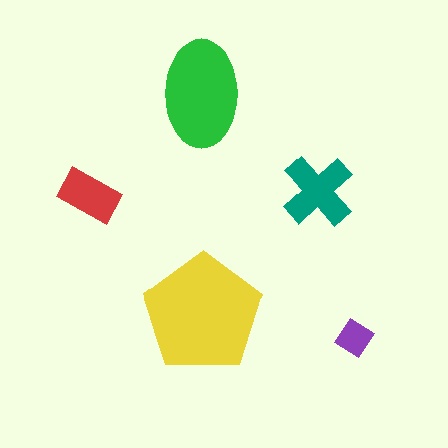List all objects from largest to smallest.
The yellow pentagon, the green ellipse, the teal cross, the red rectangle, the purple diamond.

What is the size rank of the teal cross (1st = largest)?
3rd.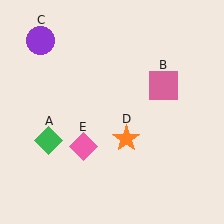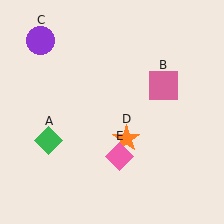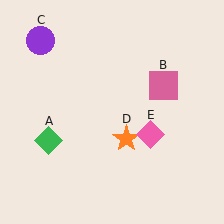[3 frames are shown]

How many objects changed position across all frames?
1 object changed position: pink diamond (object E).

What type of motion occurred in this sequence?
The pink diamond (object E) rotated counterclockwise around the center of the scene.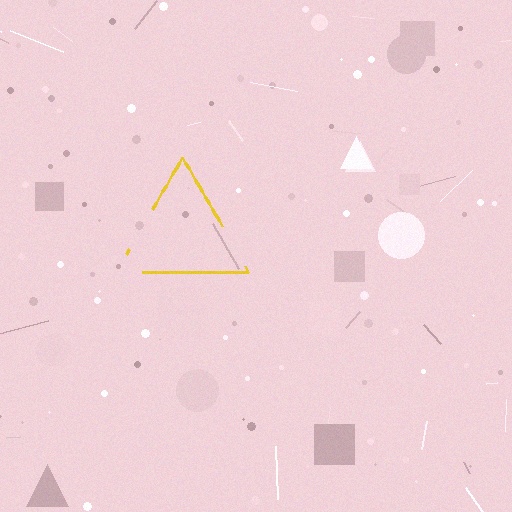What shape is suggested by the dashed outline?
The dashed outline suggests a triangle.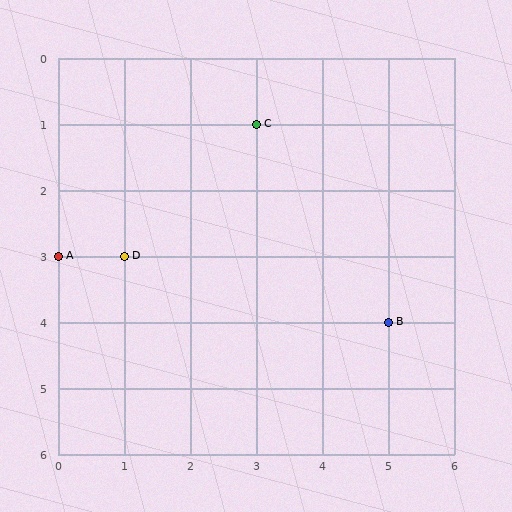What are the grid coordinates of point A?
Point A is at grid coordinates (0, 3).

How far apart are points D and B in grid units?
Points D and B are 4 columns and 1 row apart (about 4.1 grid units diagonally).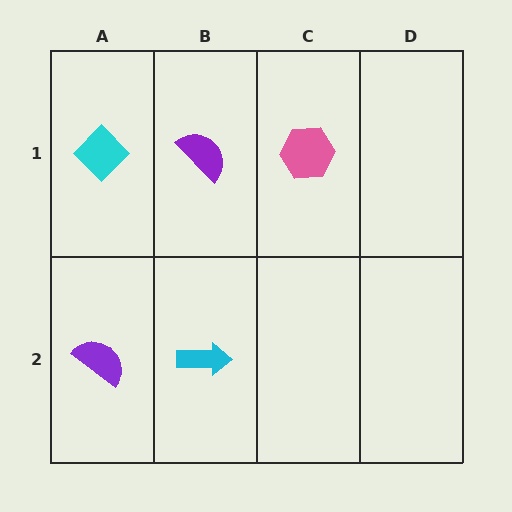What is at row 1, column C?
A pink hexagon.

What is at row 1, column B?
A purple semicircle.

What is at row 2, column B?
A cyan arrow.